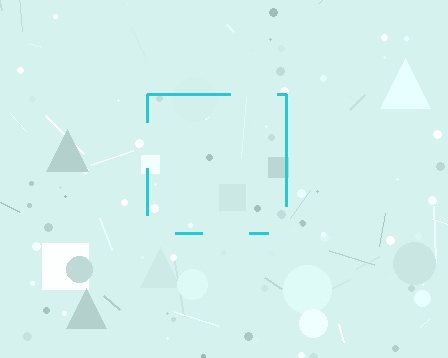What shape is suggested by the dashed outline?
The dashed outline suggests a square.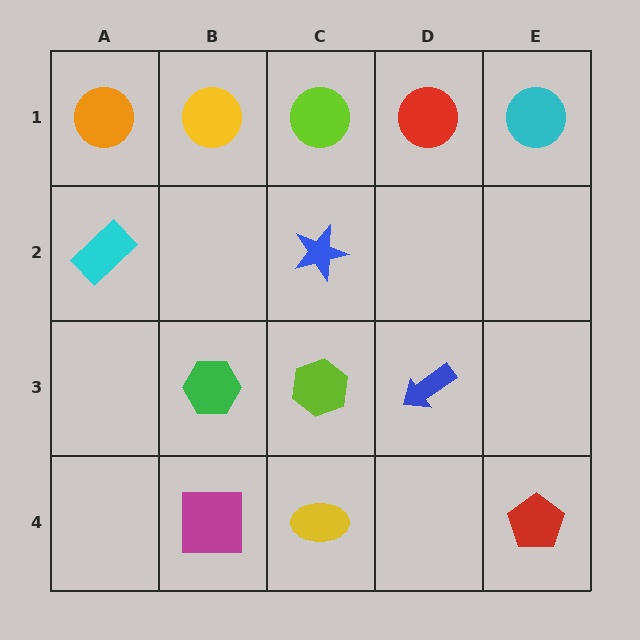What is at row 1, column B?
A yellow circle.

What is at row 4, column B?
A magenta square.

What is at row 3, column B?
A green hexagon.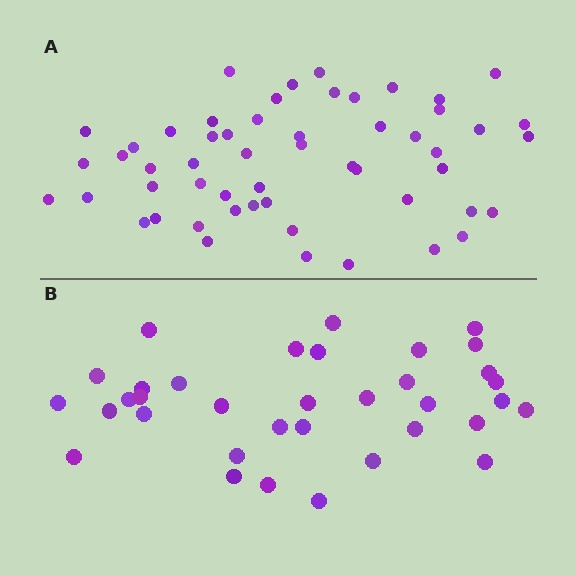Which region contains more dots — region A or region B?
Region A (the top region) has more dots.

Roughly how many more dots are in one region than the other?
Region A has approximately 20 more dots than region B.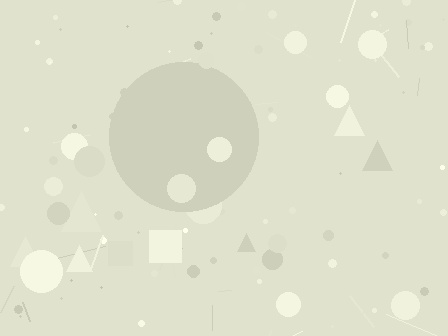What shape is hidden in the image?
A circle is hidden in the image.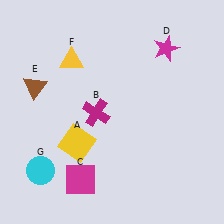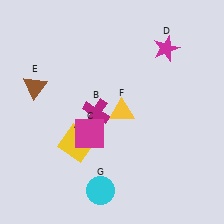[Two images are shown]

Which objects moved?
The objects that moved are: the magenta square (C), the yellow triangle (F), the cyan circle (G).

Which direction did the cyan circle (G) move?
The cyan circle (G) moved right.